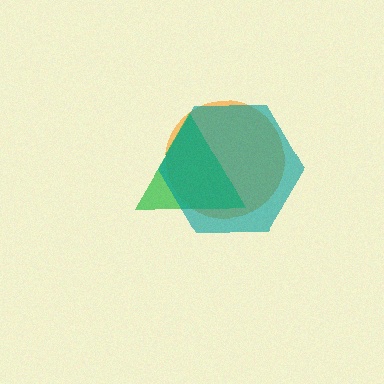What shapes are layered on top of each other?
The layered shapes are: an orange circle, a green triangle, a teal hexagon.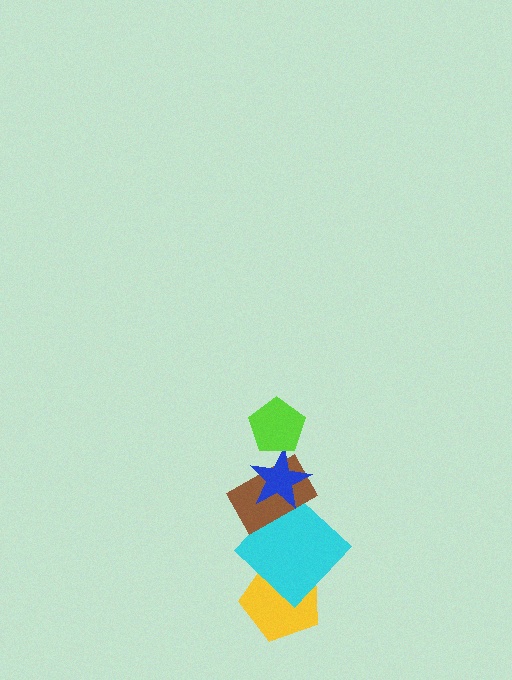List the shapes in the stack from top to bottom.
From top to bottom: the lime pentagon, the blue star, the brown rectangle, the cyan diamond, the yellow pentagon.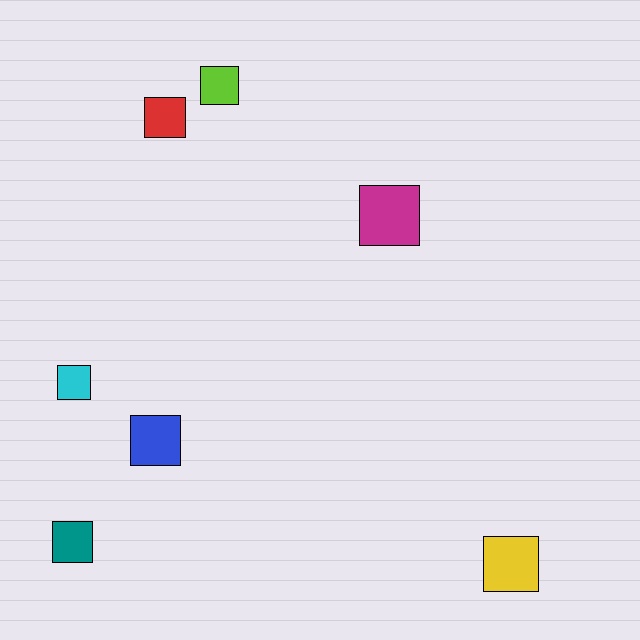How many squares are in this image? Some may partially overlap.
There are 7 squares.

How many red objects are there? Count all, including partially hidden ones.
There is 1 red object.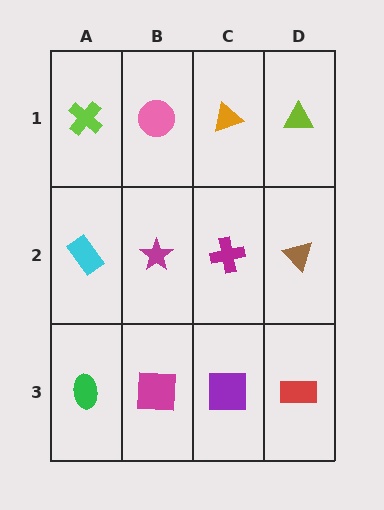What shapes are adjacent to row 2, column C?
An orange triangle (row 1, column C), a purple square (row 3, column C), a magenta star (row 2, column B), a brown triangle (row 2, column D).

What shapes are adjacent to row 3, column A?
A cyan rectangle (row 2, column A), a magenta square (row 3, column B).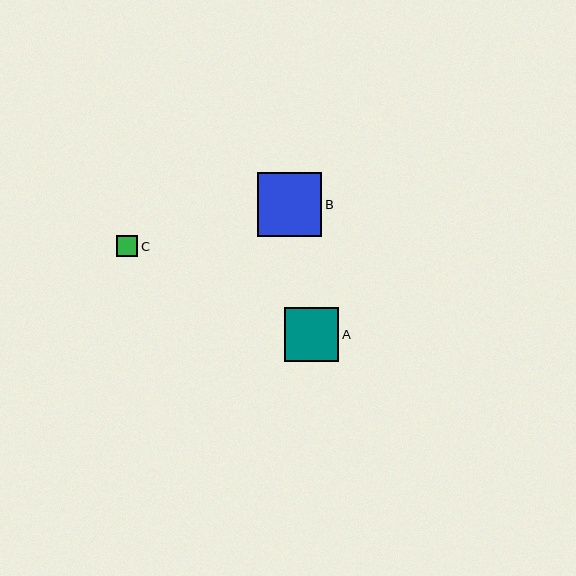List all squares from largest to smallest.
From largest to smallest: B, A, C.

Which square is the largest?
Square B is the largest with a size of approximately 64 pixels.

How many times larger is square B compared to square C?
Square B is approximately 3.0 times the size of square C.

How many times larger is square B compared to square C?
Square B is approximately 3.0 times the size of square C.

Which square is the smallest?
Square C is the smallest with a size of approximately 21 pixels.